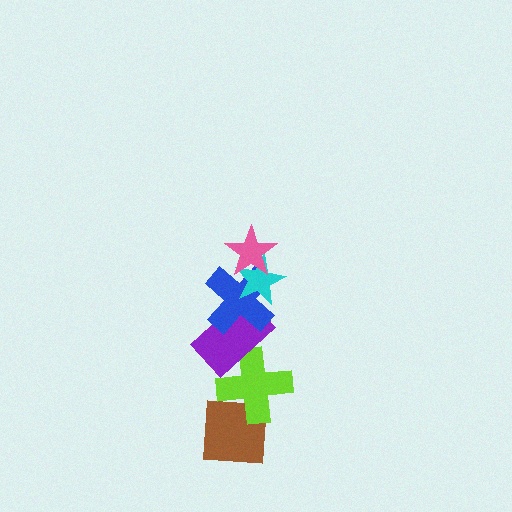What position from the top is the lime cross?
The lime cross is 5th from the top.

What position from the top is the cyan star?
The cyan star is 2nd from the top.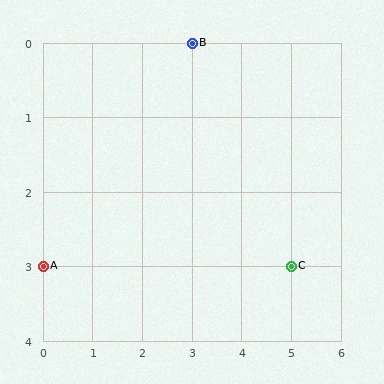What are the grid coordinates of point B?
Point B is at grid coordinates (3, 0).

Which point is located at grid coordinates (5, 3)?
Point C is at (5, 3).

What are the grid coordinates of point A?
Point A is at grid coordinates (0, 3).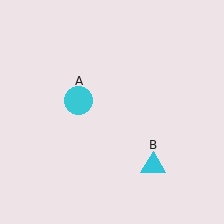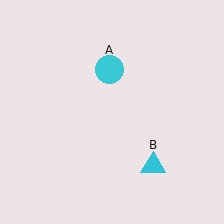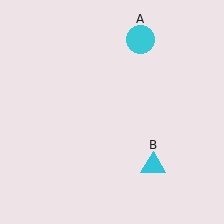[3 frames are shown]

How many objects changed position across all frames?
1 object changed position: cyan circle (object A).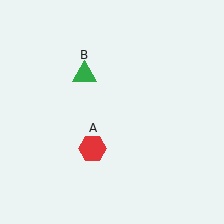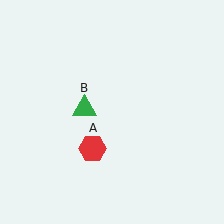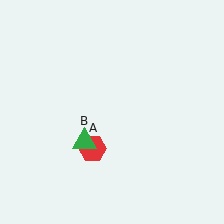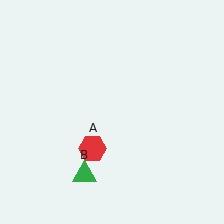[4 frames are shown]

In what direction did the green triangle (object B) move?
The green triangle (object B) moved down.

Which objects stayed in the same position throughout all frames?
Red hexagon (object A) remained stationary.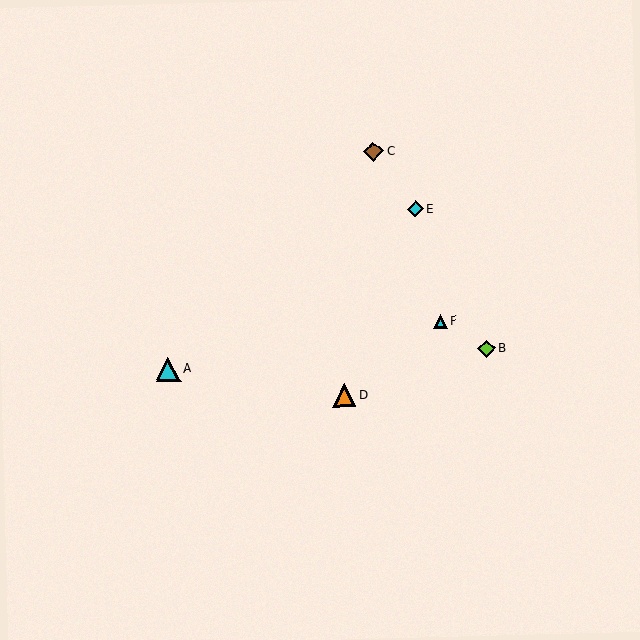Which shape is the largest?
The cyan triangle (labeled A) is the largest.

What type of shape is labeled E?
Shape E is a cyan diamond.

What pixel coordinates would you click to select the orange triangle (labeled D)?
Click at (344, 395) to select the orange triangle D.